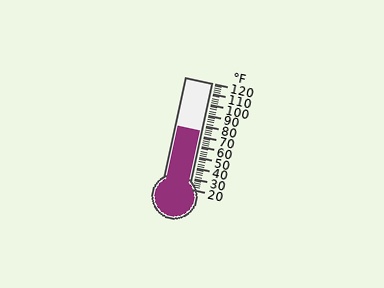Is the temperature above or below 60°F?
The temperature is above 60°F.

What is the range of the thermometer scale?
The thermometer scale ranges from 20°F to 120°F.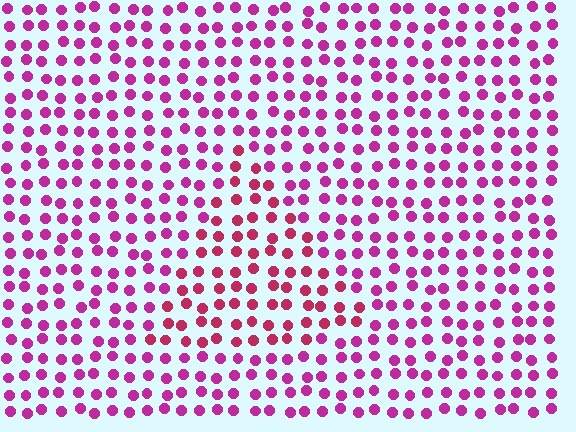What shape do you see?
I see a triangle.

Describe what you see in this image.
The image is filled with small magenta elements in a uniform arrangement. A triangle-shaped region is visible where the elements are tinted to a slightly different hue, forming a subtle color boundary.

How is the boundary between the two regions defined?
The boundary is defined purely by a slight shift in hue (about 27 degrees). Spacing, size, and orientation are identical on both sides.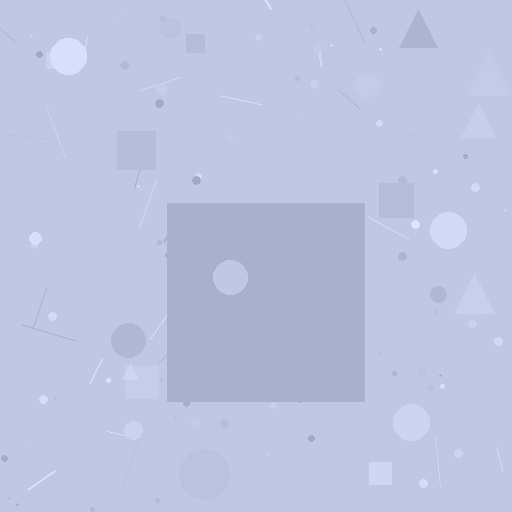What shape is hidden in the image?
A square is hidden in the image.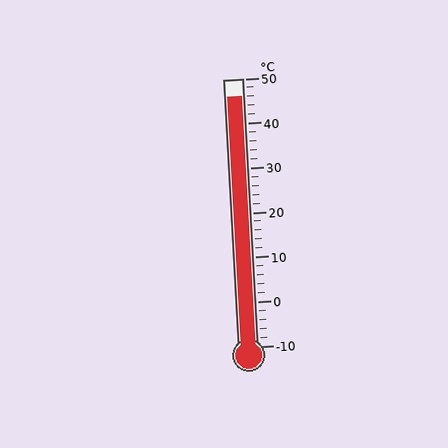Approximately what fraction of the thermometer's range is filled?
The thermometer is filled to approximately 95% of its range.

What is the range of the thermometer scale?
The thermometer scale ranges from -10°C to 50°C.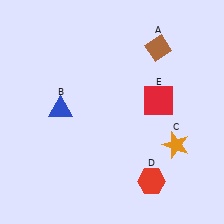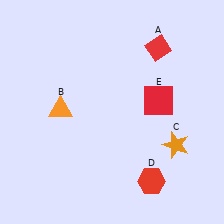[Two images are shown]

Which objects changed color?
A changed from brown to red. B changed from blue to orange.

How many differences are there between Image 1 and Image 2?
There are 2 differences between the two images.